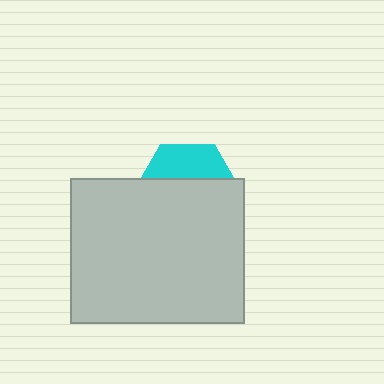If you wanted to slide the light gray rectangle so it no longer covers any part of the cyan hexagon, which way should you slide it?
Slide it down — that is the most direct way to separate the two shapes.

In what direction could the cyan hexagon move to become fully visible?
The cyan hexagon could move up. That would shift it out from behind the light gray rectangle entirely.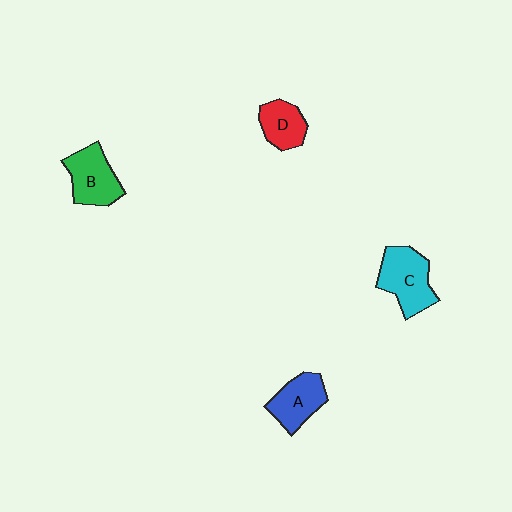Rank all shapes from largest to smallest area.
From largest to smallest: C (cyan), B (green), A (blue), D (red).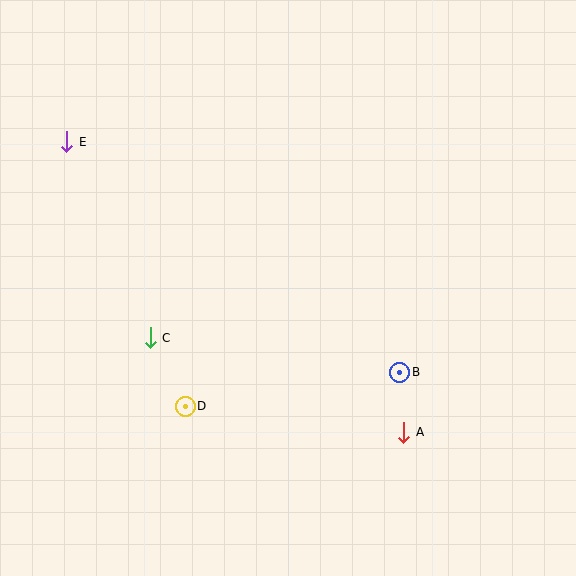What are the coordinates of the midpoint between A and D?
The midpoint between A and D is at (294, 419).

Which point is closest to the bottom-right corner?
Point A is closest to the bottom-right corner.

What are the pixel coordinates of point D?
Point D is at (185, 406).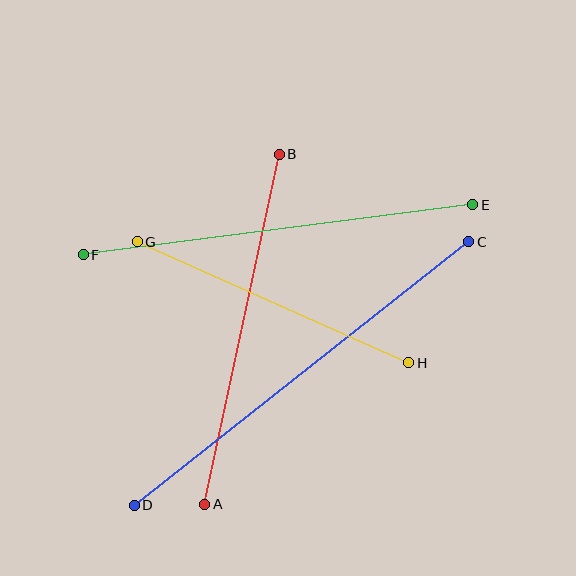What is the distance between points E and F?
The distance is approximately 392 pixels.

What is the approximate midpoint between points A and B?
The midpoint is at approximately (242, 329) pixels.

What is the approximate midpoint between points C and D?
The midpoint is at approximately (302, 374) pixels.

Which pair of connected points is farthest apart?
Points C and D are farthest apart.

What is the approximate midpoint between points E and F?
The midpoint is at approximately (278, 230) pixels.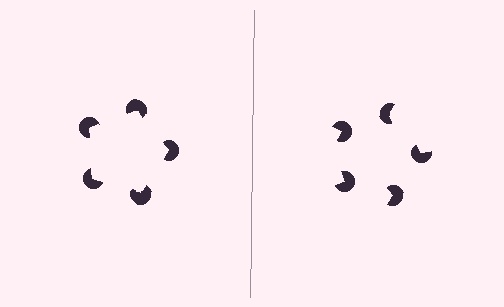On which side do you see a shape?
An illusory pentagon appears on the left side. On the right side the wedge cuts are rotated, so no coherent shape forms.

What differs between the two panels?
The pac-man discs are positioned identically on both sides; only the wedge orientations differ. On the left they align to a pentagon; on the right they are misaligned.